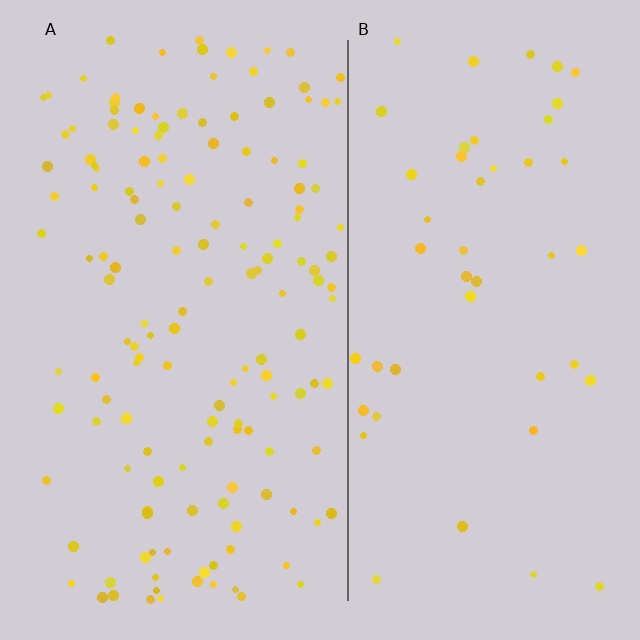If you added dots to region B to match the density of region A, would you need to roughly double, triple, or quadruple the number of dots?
Approximately triple.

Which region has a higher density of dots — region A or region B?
A (the left).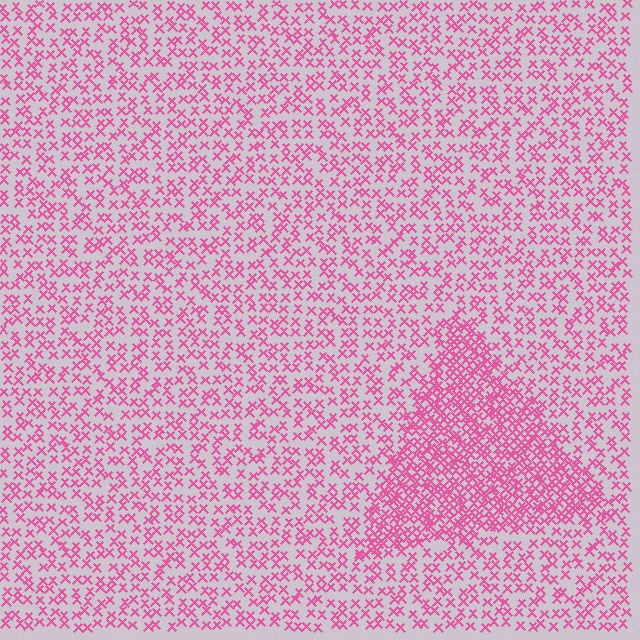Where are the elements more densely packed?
The elements are more densely packed inside the triangle boundary.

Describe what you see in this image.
The image contains small pink elements arranged at two different densities. A triangle-shaped region is visible where the elements are more densely packed than the surrounding area.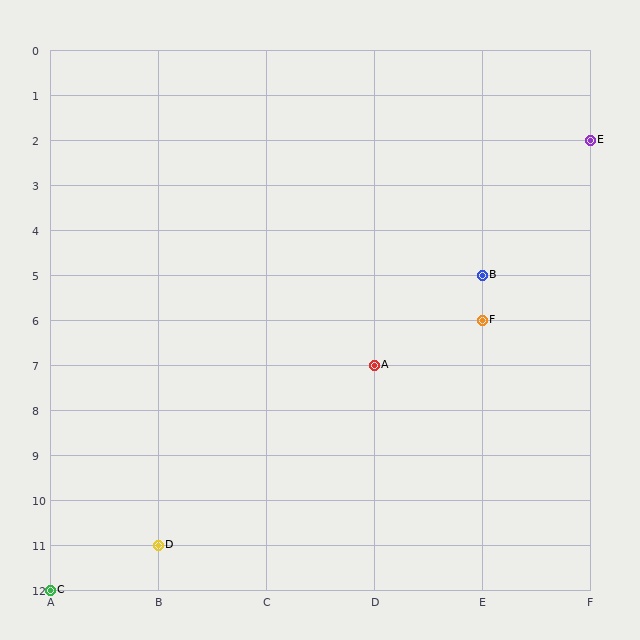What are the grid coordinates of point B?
Point B is at grid coordinates (E, 5).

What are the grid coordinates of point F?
Point F is at grid coordinates (E, 6).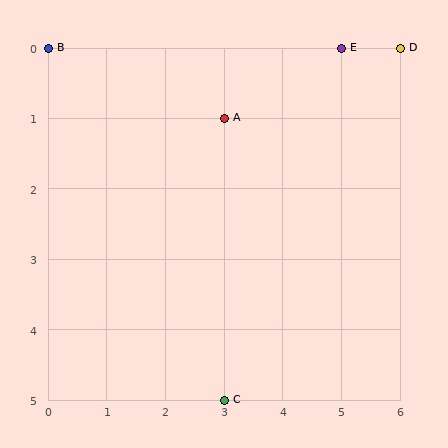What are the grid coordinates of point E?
Point E is at grid coordinates (5, 0).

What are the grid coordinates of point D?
Point D is at grid coordinates (6, 0).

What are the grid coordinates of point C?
Point C is at grid coordinates (3, 5).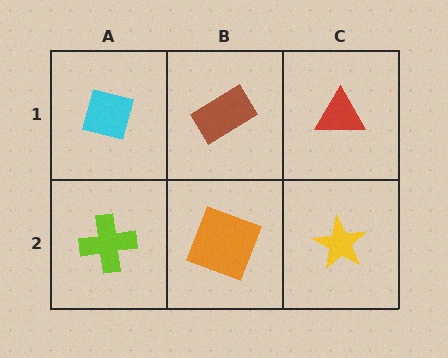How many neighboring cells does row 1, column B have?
3.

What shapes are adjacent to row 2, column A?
A cyan square (row 1, column A), an orange square (row 2, column B).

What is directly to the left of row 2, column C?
An orange square.